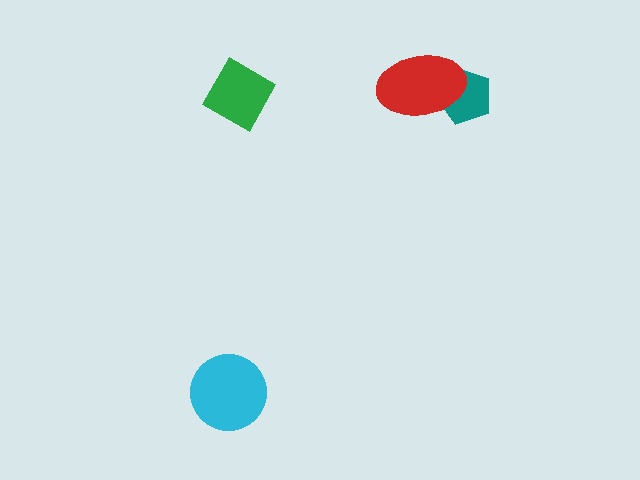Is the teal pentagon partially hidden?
Yes, it is partially covered by another shape.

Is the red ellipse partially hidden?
No, no other shape covers it.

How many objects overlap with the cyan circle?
0 objects overlap with the cyan circle.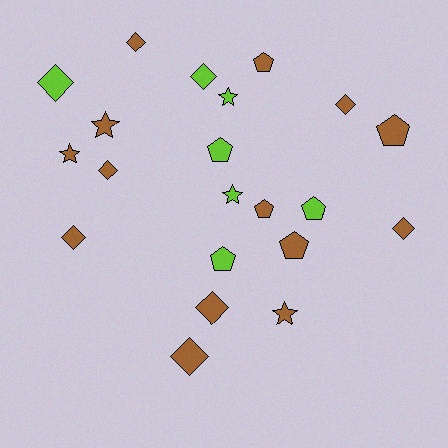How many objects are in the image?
There are 21 objects.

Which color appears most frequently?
Brown, with 14 objects.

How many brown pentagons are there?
There are 4 brown pentagons.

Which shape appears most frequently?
Diamond, with 9 objects.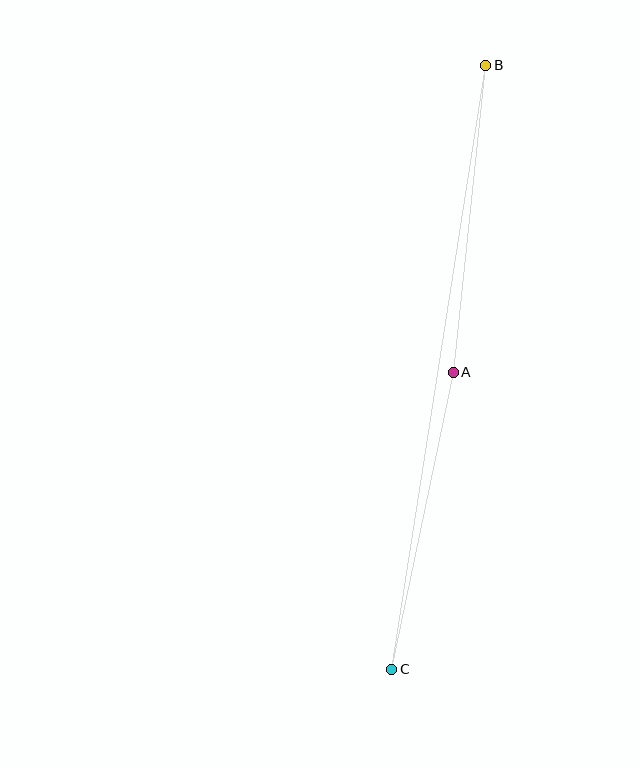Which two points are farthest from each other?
Points B and C are farthest from each other.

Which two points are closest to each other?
Points A and C are closest to each other.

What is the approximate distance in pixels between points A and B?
The distance between A and B is approximately 309 pixels.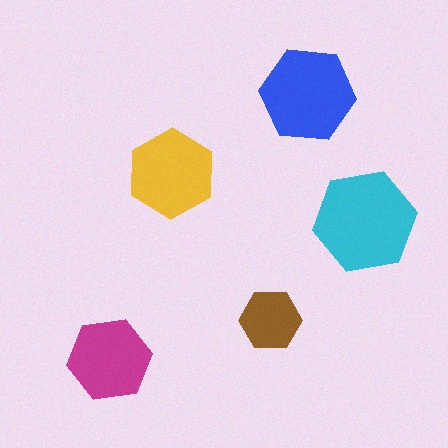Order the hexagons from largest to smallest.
the cyan one, the blue one, the yellow one, the magenta one, the brown one.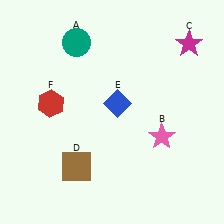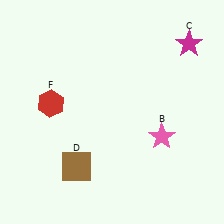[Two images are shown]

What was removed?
The blue diamond (E), the teal circle (A) were removed in Image 2.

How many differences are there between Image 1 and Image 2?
There are 2 differences between the two images.